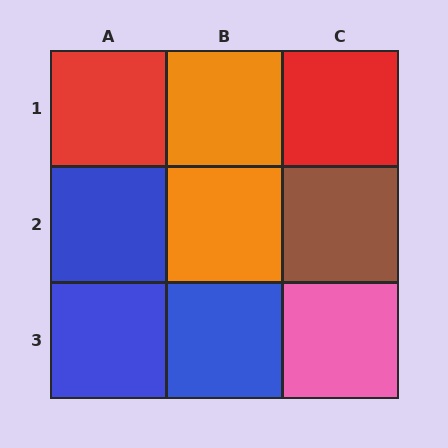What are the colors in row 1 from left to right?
Red, orange, red.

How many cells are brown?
1 cell is brown.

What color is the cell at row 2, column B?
Orange.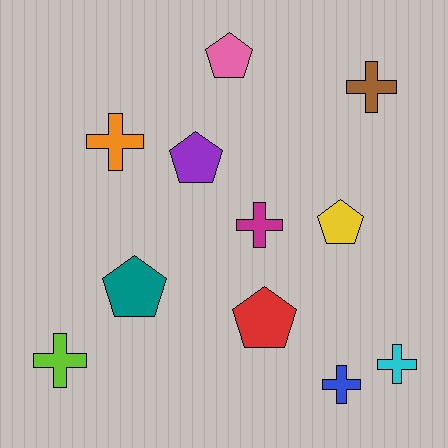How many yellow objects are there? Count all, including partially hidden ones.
There is 1 yellow object.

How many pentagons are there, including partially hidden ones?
There are 5 pentagons.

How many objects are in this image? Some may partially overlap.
There are 11 objects.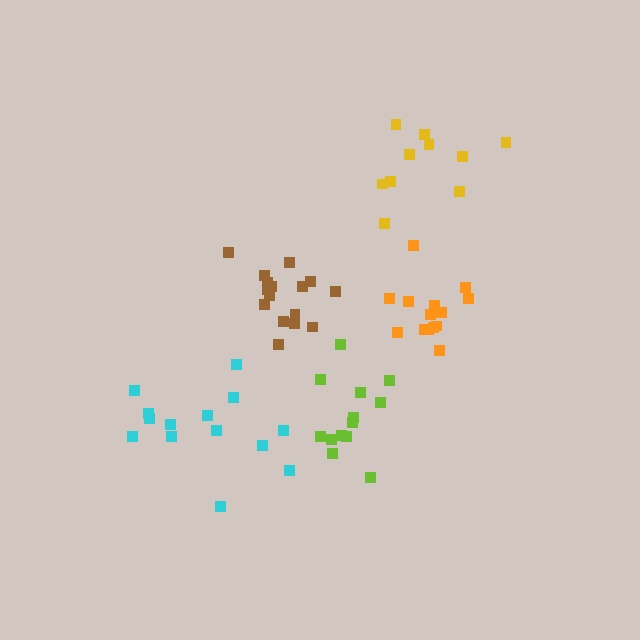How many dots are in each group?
Group 1: 16 dots, Group 2: 10 dots, Group 3: 13 dots, Group 4: 14 dots, Group 5: 14 dots (67 total).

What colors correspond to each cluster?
The clusters are colored: brown, yellow, lime, cyan, orange.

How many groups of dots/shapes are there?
There are 5 groups.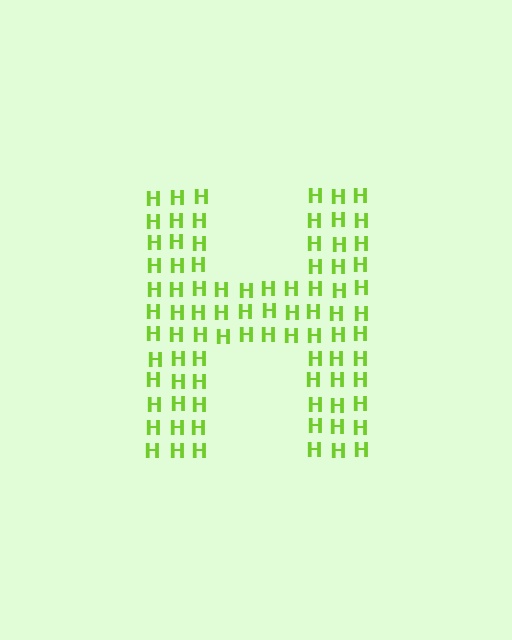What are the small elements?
The small elements are letter H's.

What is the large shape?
The large shape is the letter H.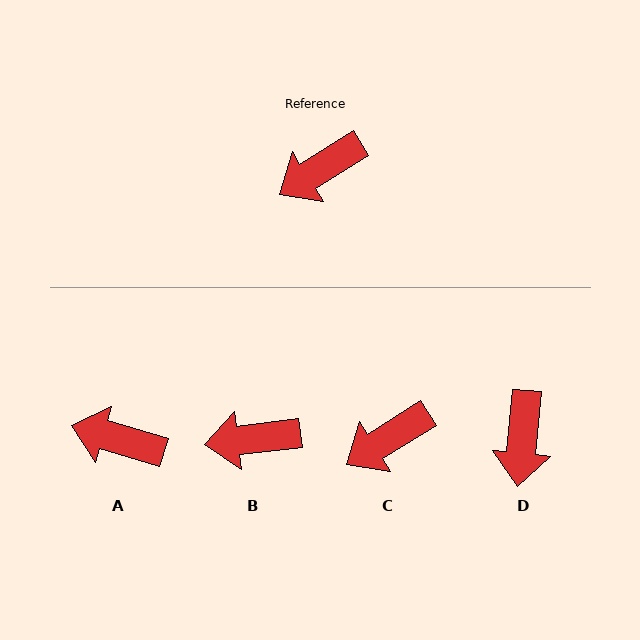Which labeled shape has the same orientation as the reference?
C.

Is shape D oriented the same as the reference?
No, it is off by about 52 degrees.